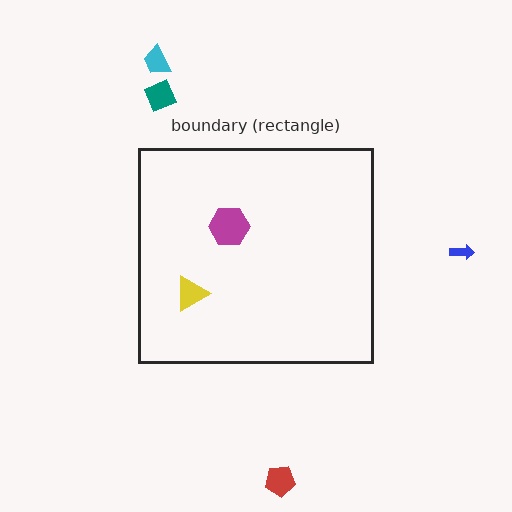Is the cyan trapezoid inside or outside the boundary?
Outside.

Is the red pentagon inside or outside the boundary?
Outside.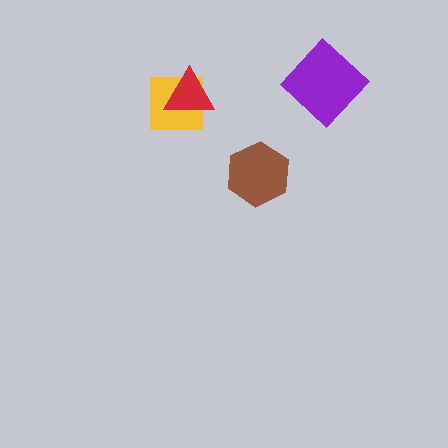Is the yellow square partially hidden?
Yes, it is partially covered by another shape.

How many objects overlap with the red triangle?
1 object overlaps with the red triangle.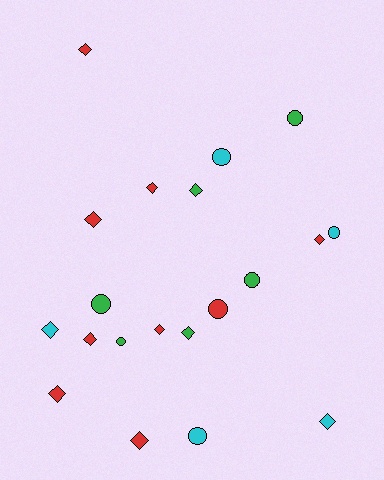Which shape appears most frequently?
Diamond, with 12 objects.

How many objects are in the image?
There are 20 objects.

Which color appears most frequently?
Red, with 9 objects.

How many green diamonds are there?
There are 2 green diamonds.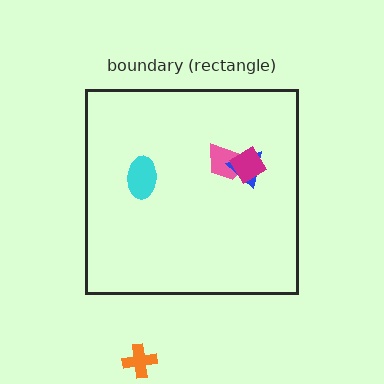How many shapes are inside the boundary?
4 inside, 1 outside.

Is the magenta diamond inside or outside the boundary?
Inside.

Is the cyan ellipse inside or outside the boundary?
Inside.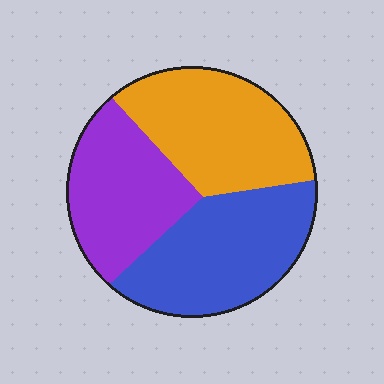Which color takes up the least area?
Purple, at roughly 30%.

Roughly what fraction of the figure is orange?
Orange covers about 35% of the figure.